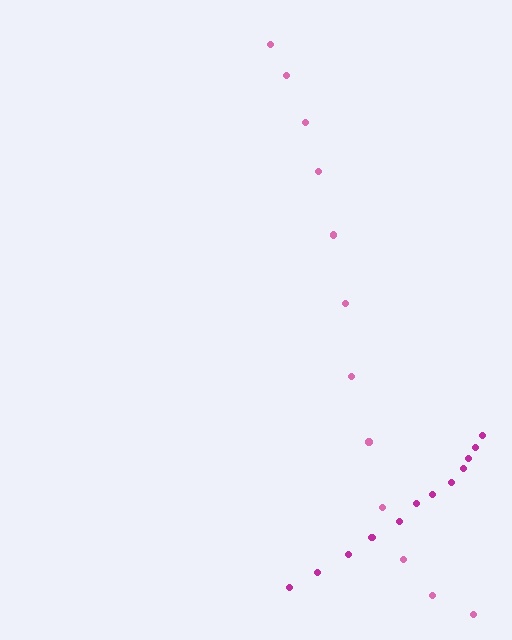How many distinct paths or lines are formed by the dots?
There are 2 distinct paths.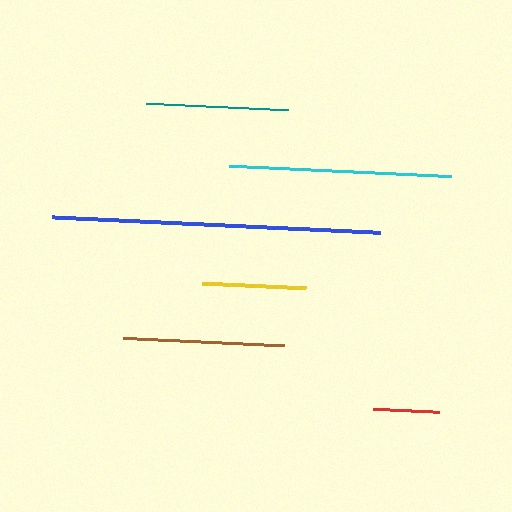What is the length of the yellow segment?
The yellow segment is approximately 105 pixels long.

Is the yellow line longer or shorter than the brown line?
The brown line is longer than the yellow line.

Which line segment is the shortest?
The red line is the shortest at approximately 66 pixels.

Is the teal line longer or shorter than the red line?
The teal line is longer than the red line.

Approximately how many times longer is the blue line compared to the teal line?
The blue line is approximately 2.3 times the length of the teal line.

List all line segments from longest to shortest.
From longest to shortest: blue, cyan, brown, teal, yellow, red.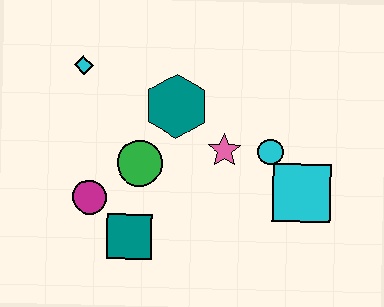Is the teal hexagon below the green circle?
No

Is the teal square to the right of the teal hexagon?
No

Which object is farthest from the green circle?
The cyan square is farthest from the green circle.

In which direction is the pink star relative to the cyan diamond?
The pink star is to the right of the cyan diamond.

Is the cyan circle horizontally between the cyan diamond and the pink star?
No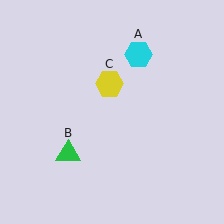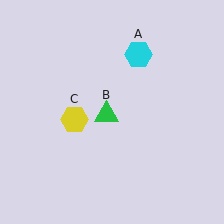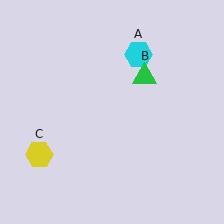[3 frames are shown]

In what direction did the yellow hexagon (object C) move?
The yellow hexagon (object C) moved down and to the left.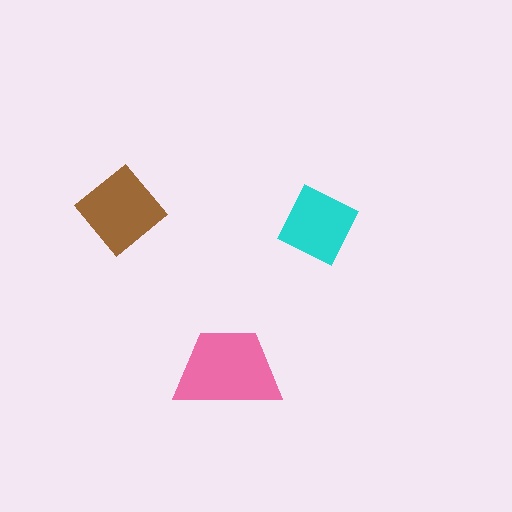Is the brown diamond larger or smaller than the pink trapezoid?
Smaller.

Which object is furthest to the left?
The brown diamond is leftmost.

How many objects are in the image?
There are 3 objects in the image.